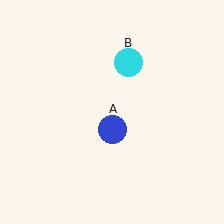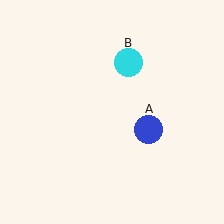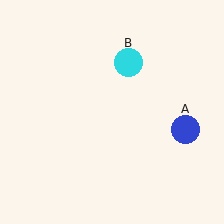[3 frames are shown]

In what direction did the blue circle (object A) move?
The blue circle (object A) moved right.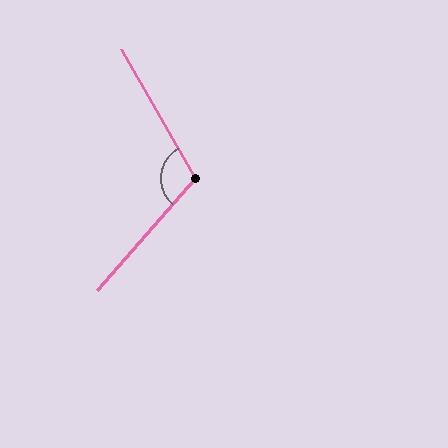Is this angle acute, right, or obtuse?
It is obtuse.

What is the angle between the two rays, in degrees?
Approximately 109 degrees.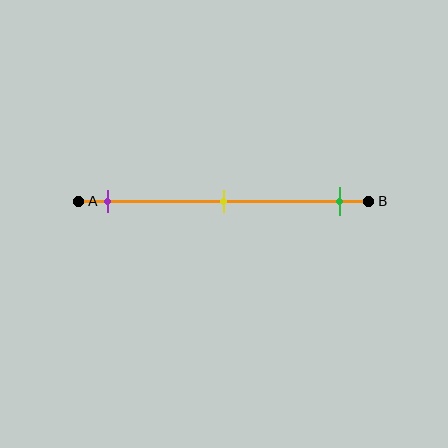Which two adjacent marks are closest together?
The purple and yellow marks are the closest adjacent pair.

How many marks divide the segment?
There are 3 marks dividing the segment.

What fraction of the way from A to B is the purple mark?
The purple mark is approximately 10% (0.1) of the way from A to B.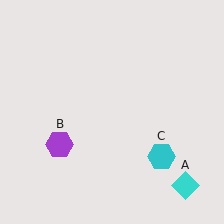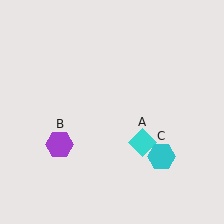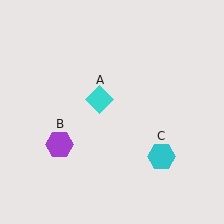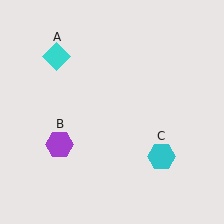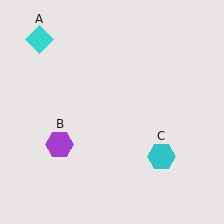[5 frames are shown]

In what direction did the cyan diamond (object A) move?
The cyan diamond (object A) moved up and to the left.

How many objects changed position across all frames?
1 object changed position: cyan diamond (object A).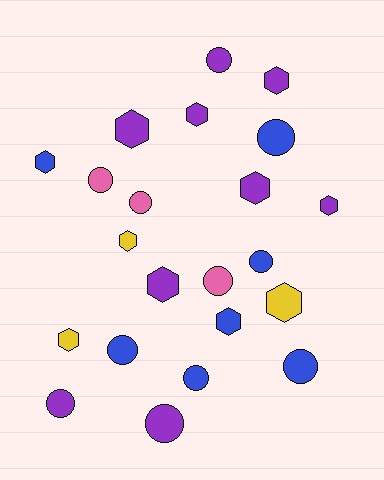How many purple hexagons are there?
There are 6 purple hexagons.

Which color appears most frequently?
Purple, with 9 objects.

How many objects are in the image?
There are 22 objects.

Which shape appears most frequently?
Circle, with 11 objects.